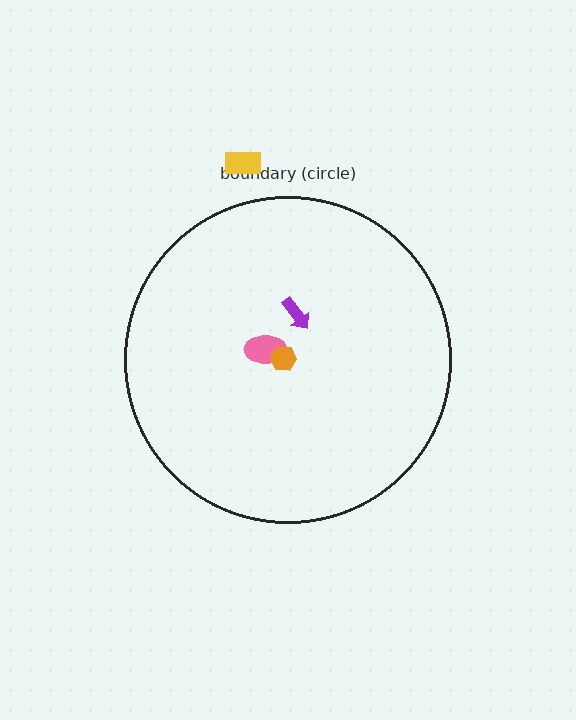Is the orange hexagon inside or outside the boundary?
Inside.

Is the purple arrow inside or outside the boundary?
Inside.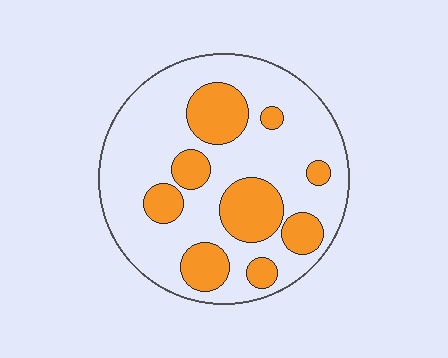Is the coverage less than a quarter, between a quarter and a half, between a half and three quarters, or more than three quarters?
Between a quarter and a half.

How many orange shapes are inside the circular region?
9.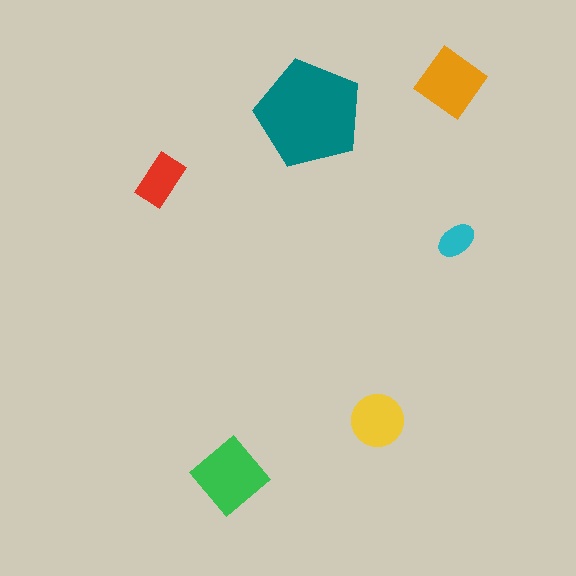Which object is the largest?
The teal pentagon.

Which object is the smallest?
The cyan ellipse.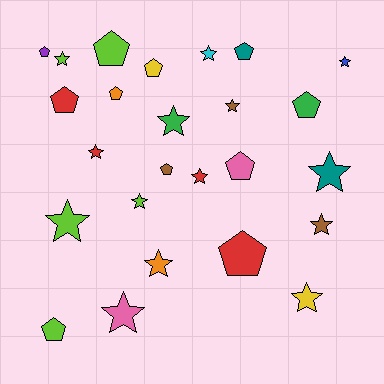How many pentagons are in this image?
There are 11 pentagons.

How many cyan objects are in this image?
There is 1 cyan object.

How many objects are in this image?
There are 25 objects.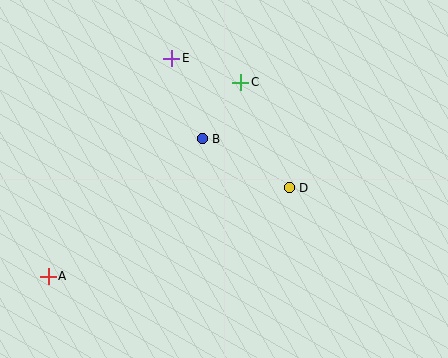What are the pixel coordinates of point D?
Point D is at (289, 188).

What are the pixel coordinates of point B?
Point B is at (202, 139).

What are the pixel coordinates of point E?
Point E is at (172, 58).